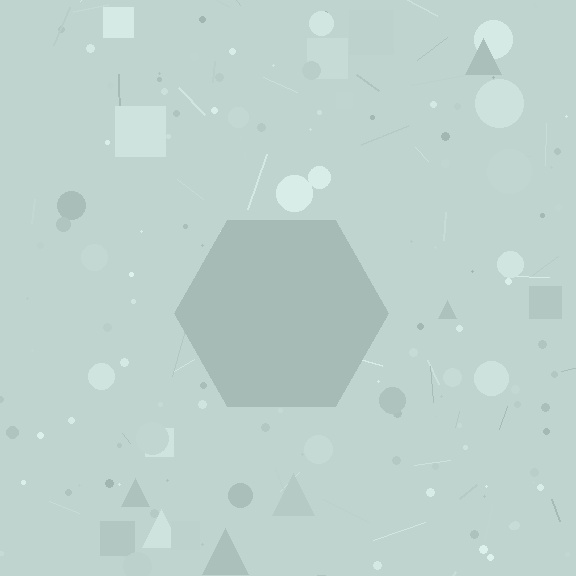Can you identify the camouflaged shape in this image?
The camouflaged shape is a hexagon.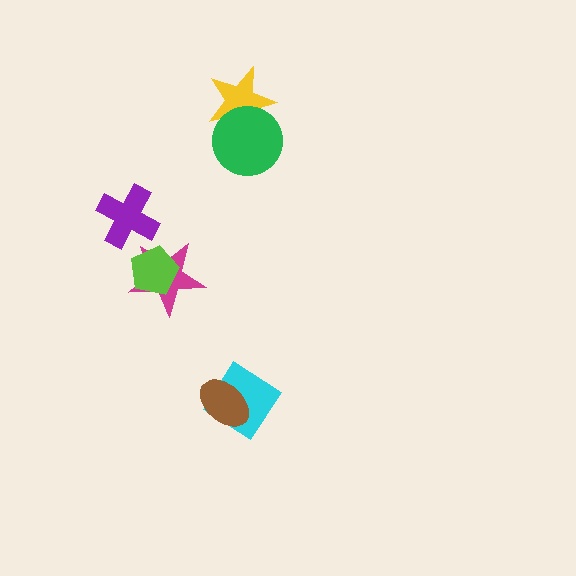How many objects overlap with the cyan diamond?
1 object overlaps with the cyan diamond.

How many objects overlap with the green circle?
1 object overlaps with the green circle.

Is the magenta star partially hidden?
Yes, it is partially covered by another shape.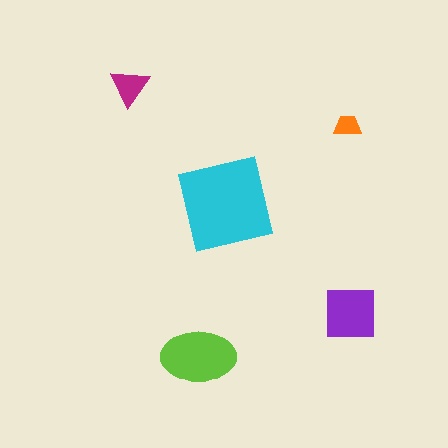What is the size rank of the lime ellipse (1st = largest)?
2nd.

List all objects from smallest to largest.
The orange trapezoid, the magenta triangle, the purple square, the lime ellipse, the cyan square.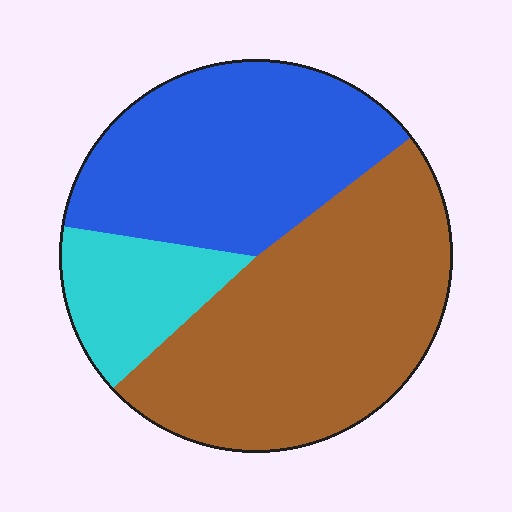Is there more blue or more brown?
Brown.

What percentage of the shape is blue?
Blue covers 37% of the shape.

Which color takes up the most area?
Brown, at roughly 50%.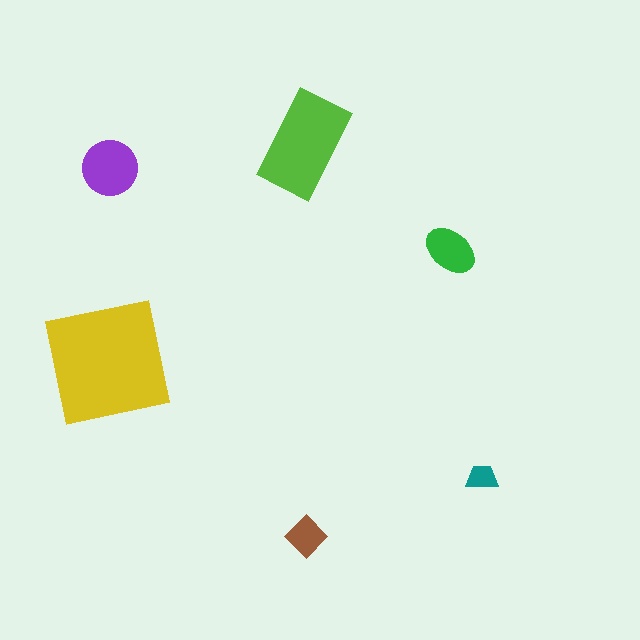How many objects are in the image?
There are 6 objects in the image.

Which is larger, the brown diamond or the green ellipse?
The green ellipse.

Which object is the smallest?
The teal trapezoid.